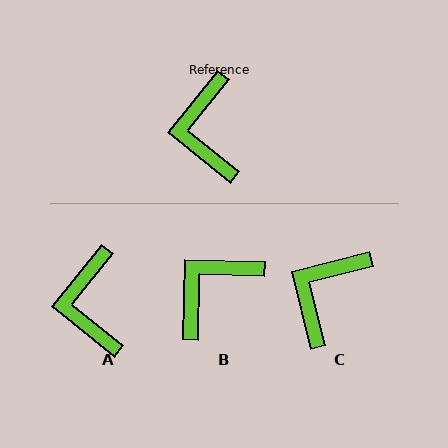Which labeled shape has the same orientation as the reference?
A.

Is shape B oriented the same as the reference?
No, it is off by about 53 degrees.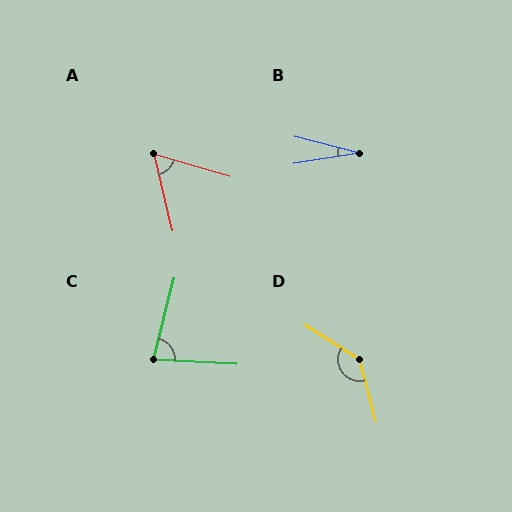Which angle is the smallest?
B, at approximately 23 degrees.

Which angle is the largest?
D, at approximately 137 degrees.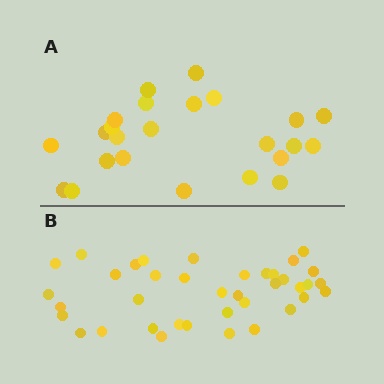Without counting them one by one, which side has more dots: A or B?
Region B (the bottom region) has more dots.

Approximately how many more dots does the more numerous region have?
Region B has approximately 15 more dots than region A.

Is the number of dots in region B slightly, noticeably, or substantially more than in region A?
Region B has substantially more. The ratio is roughly 1.6 to 1.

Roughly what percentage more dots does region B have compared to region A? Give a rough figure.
About 60% more.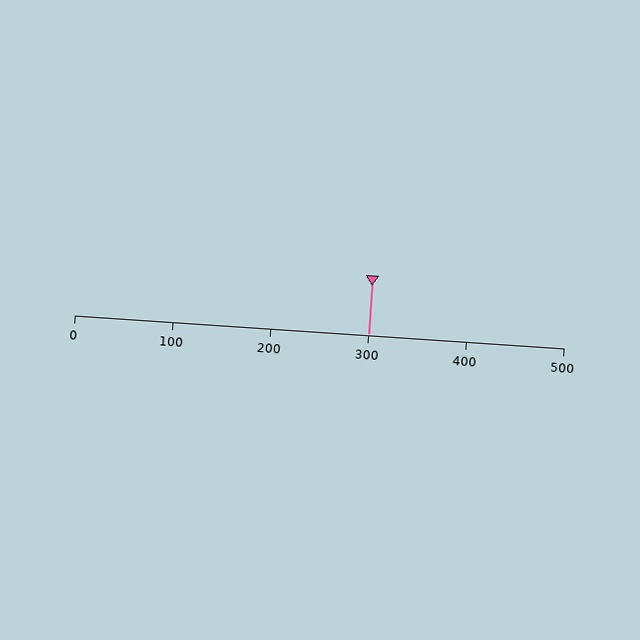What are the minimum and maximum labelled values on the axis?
The axis runs from 0 to 500.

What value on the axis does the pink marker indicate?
The marker indicates approximately 300.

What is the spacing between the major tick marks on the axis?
The major ticks are spaced 100 apart.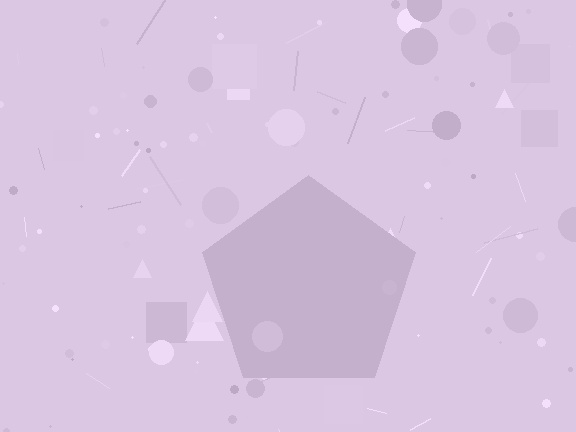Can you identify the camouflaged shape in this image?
The camouflaged shape is a pentagon.